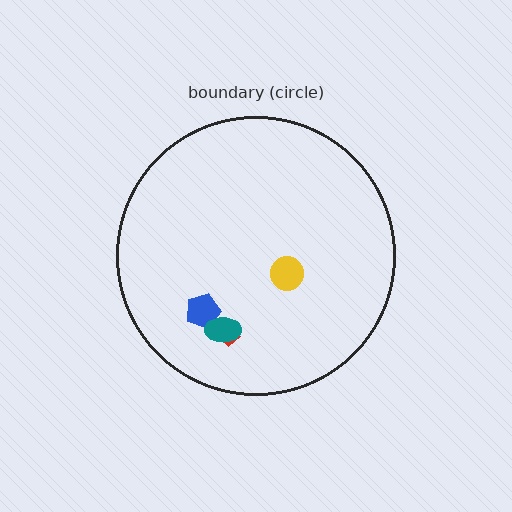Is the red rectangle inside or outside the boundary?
Inside.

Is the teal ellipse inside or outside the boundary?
Inside.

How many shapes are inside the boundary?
4 inside, 0 outside.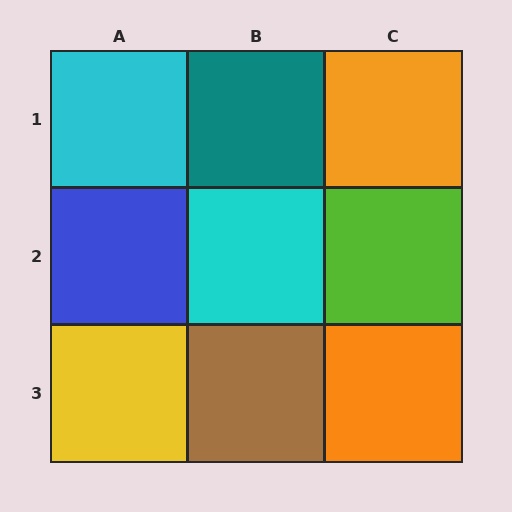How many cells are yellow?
1 cell is yellow.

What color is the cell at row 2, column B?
Cyan.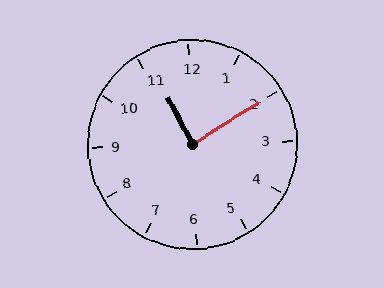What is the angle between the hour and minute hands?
Approximately 85 degrees.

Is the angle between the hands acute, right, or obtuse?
It is right.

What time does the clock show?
11:10.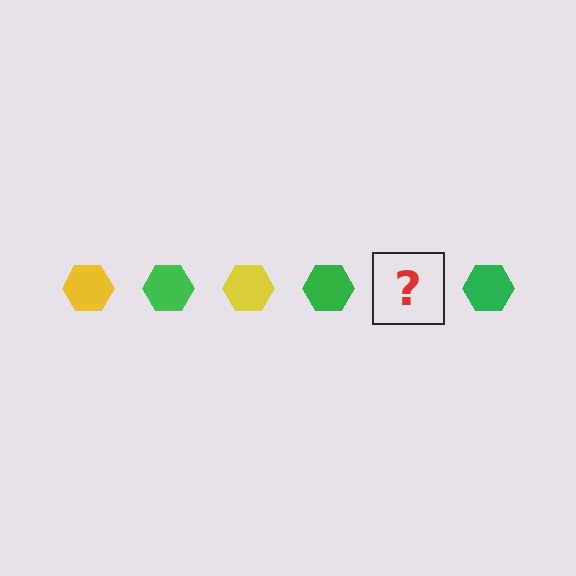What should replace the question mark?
The question mark should be replaced with a yellow hexagon.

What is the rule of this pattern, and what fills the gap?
The rule is that the pattern cycles through yellow, green hexagons. The gap should be filled with a yellow hexagon.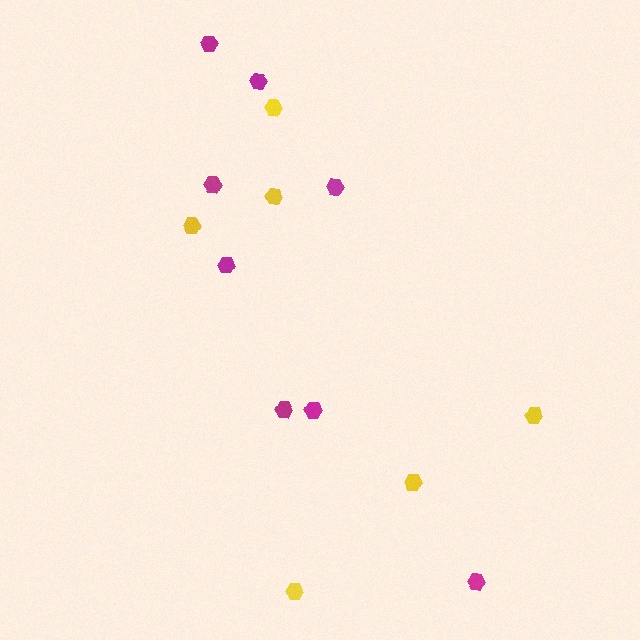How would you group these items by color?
There are 2 groups: one group of yellow hexagons (6) and one group of magenta hexagons (8).